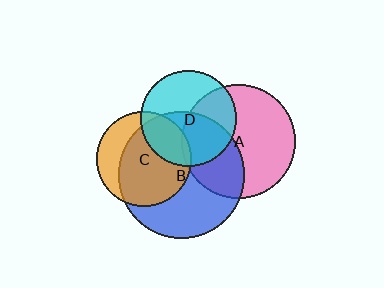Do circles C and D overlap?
Yes.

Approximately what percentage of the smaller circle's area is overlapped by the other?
Approximately 25%.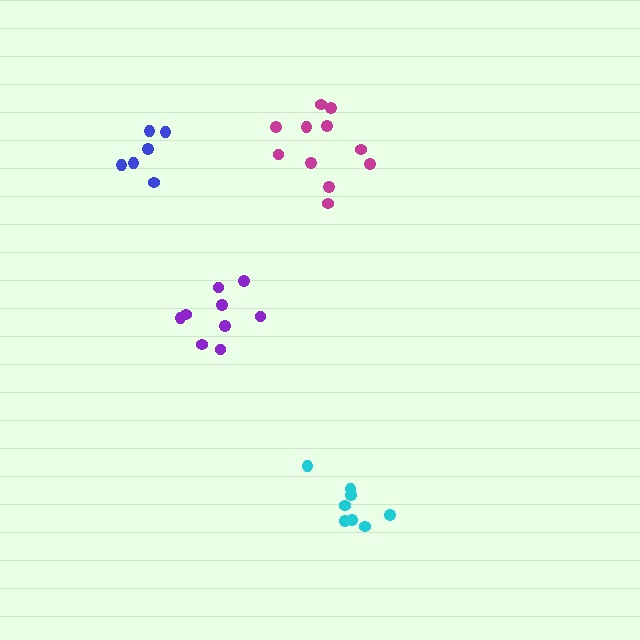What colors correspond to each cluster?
The clusters are colored: magenta, cyan, blue, purple.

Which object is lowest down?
The cyan cluster is bottommost.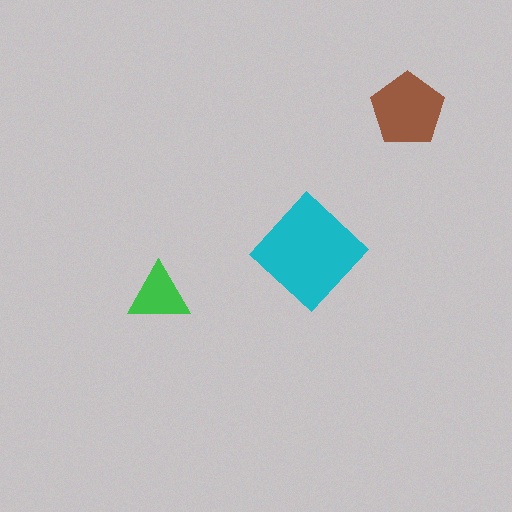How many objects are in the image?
There are 3 objects in the image.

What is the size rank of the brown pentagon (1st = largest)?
2nd.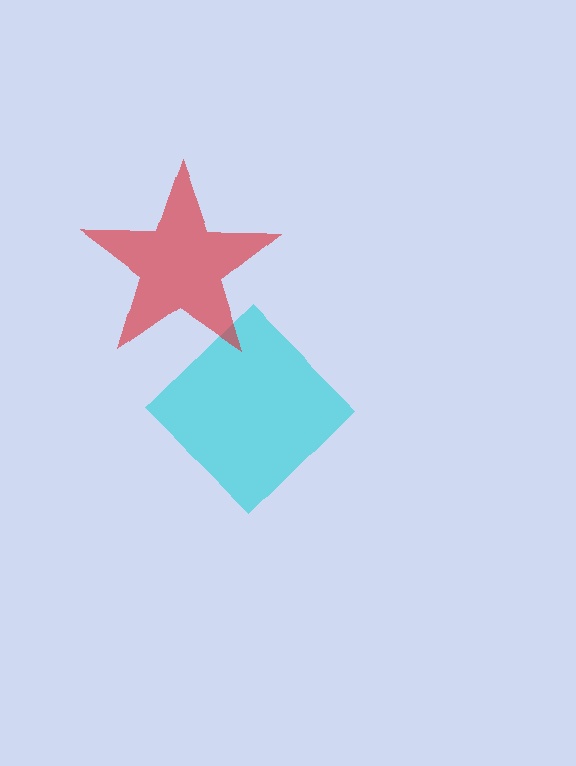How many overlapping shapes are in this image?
There are 2 overlapping shapes in the image.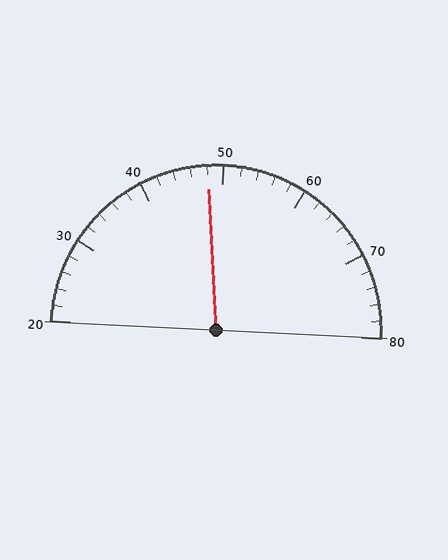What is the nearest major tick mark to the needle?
The nearest major tick mark is 50.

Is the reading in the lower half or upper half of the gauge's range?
The reading is in the lower half of the range (20 to 80).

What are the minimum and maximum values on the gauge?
The gauge ranges from 20 to 80.